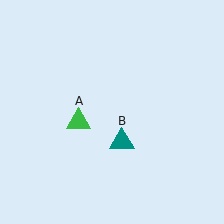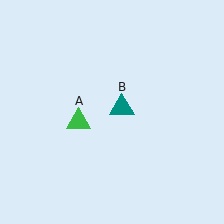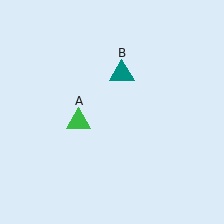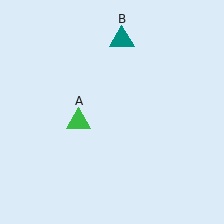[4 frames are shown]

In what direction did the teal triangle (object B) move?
The teal triangle (object B) moved up.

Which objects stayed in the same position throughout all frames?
Green triangle (object A) remained stationary.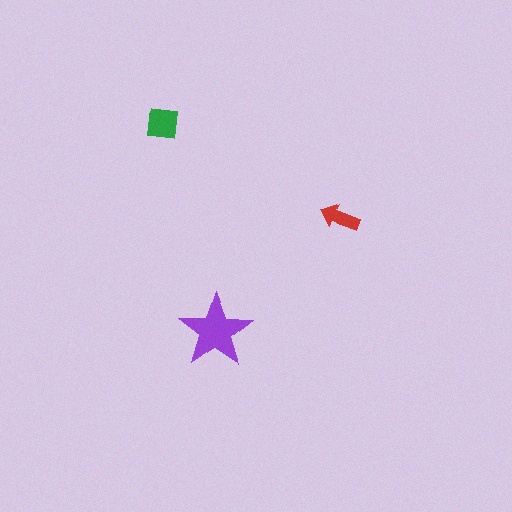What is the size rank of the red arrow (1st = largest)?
3rd.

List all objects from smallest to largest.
The red arrow, the green square, the purple star.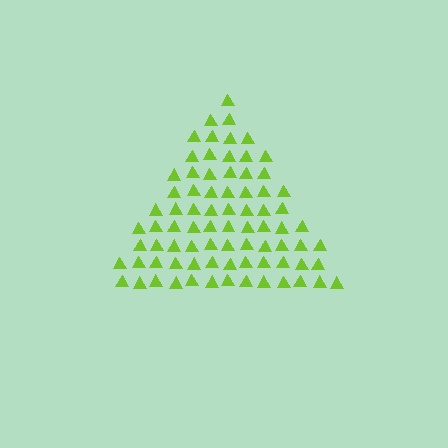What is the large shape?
The large shape is a triangle.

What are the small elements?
The small elements are triangles.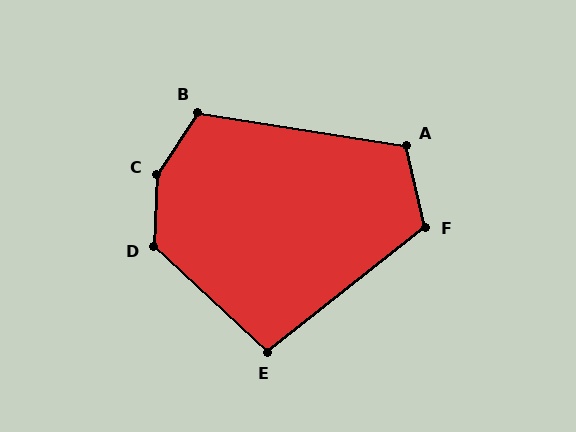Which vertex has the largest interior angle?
C, at approximately 149 degrees.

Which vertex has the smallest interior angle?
E, at approximately 99 degrees.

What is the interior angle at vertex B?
Approximately 114 degrees (obtuse).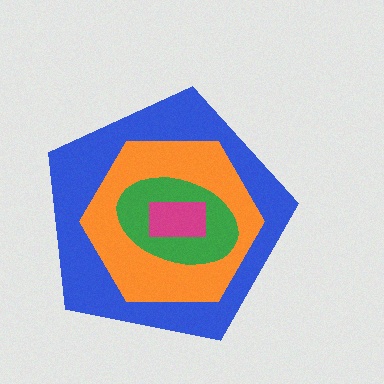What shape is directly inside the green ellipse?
The magenta rectangle.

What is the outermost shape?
The blue pentagon.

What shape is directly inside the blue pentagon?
The orange hexagon.